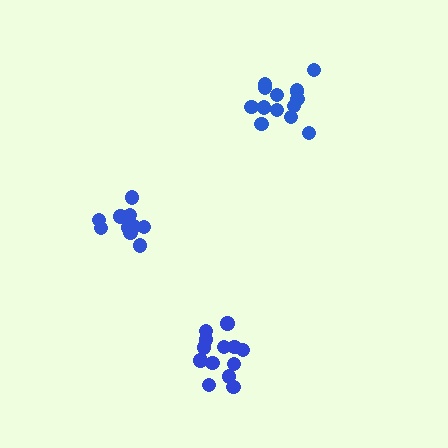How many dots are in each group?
Group 1: 10 dots, Group 2: 14 dots, Group 3: 13 dots (37 total).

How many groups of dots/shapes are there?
There are 3 groups.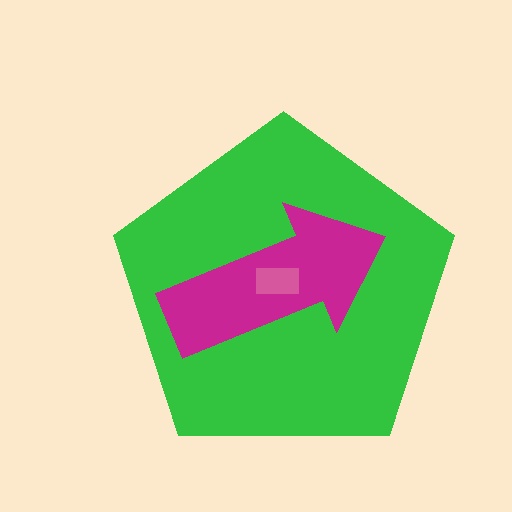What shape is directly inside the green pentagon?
The magenta arrow.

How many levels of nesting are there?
3.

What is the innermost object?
The pink rectangle.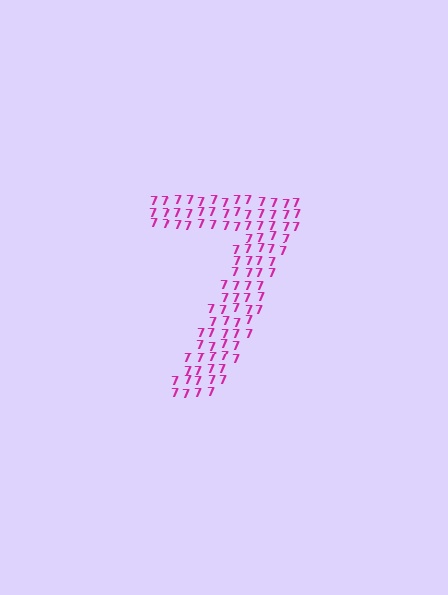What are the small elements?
The small elements are digit 7's.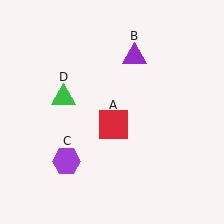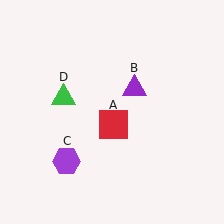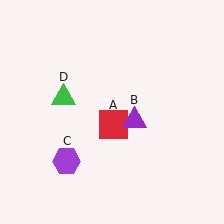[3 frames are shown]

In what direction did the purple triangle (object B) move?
The purple triangle (object B) moved down.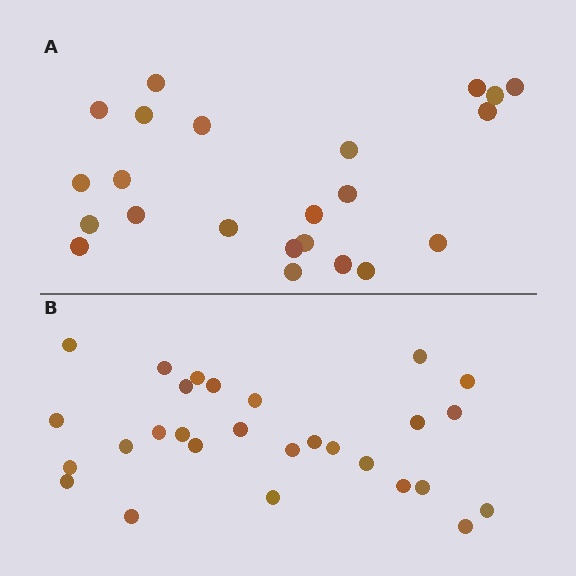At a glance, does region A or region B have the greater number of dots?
Region B (the bottom region) has more dots.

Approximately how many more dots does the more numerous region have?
Region B has about 5 more dots than region A.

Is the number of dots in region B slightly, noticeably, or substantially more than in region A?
Region B has only slightly more — the two regions are fairly close. The ratio is roughly 1.2 to 1.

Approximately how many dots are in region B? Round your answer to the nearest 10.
About 30 dots. (The exact count is 28, which rounds to 30.)